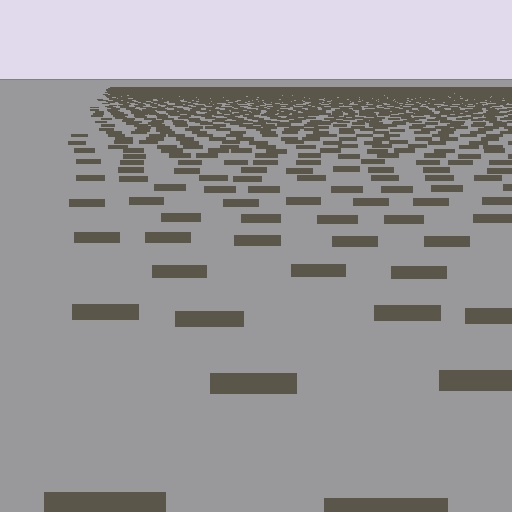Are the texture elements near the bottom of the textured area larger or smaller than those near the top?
Larger. Near the bottom, elements are closer to the viewer and appear at a bigger on-screen size.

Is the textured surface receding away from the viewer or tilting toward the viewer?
The surface is receding away from the viewer. Texture elements get smaller and denser toward the top.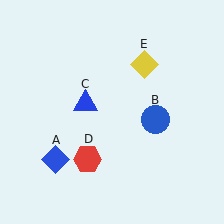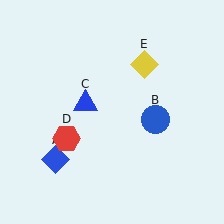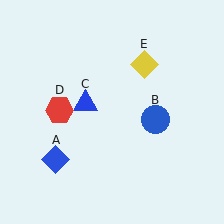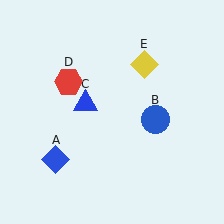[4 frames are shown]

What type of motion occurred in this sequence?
The red hexagon (object D) rotated clockwise around the center of the scene.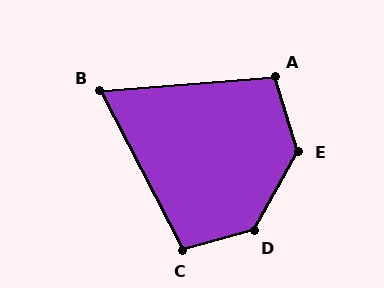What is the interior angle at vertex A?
Approximately 103 degrees (obtuse).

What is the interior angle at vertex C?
Approximately 102 degrees (obtuse).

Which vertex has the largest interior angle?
D, at approximately 134 degrees.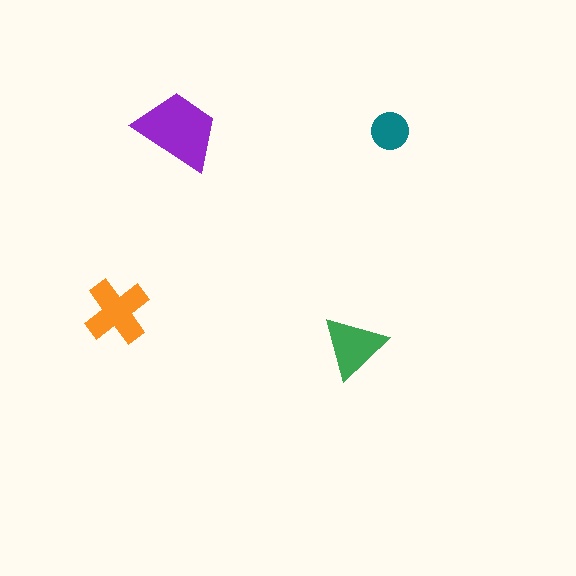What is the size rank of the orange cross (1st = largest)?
2nd.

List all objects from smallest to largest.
The teal circle, the green triangle, the orange cross, the purple trapezoid.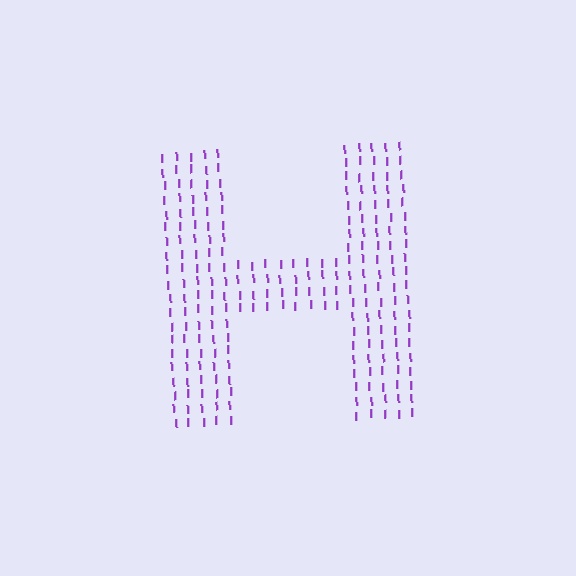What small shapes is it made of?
It is made of small letter I's.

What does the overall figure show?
The overall figure shows the letter H.